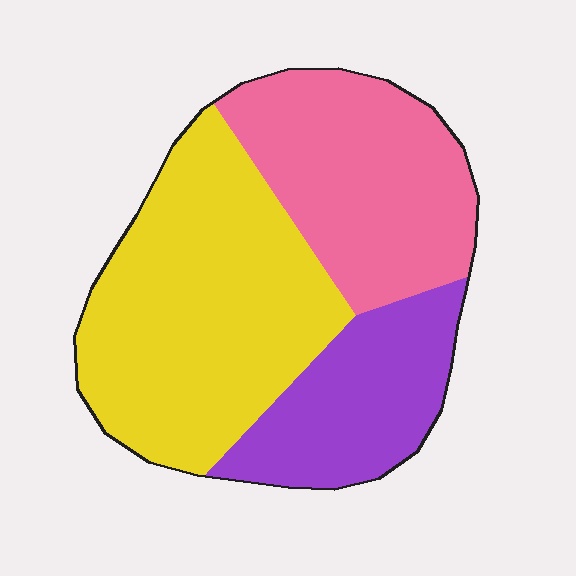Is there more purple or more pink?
Pink.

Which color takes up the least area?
Purple, at roughly 20%.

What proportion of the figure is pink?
Pink covers 32% of the figure.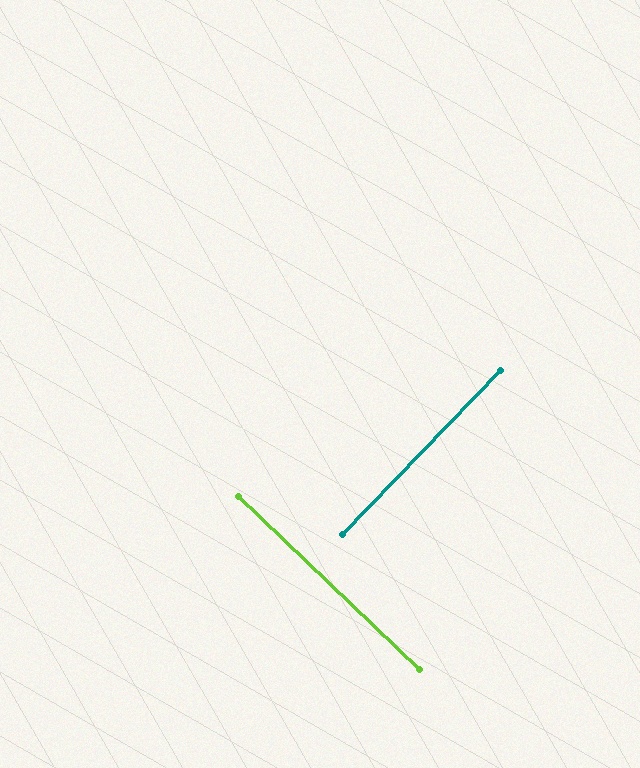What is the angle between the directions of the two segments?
Approximately 90 degrees.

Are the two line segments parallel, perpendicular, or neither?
Perpendicular — they meet at approximately 90°.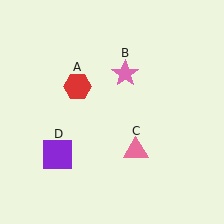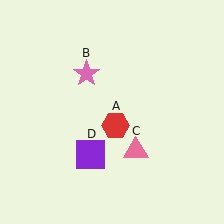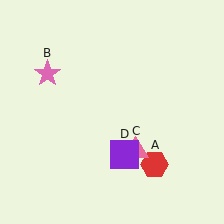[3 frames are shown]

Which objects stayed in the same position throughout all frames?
Pink triangle (object C) remained stationary.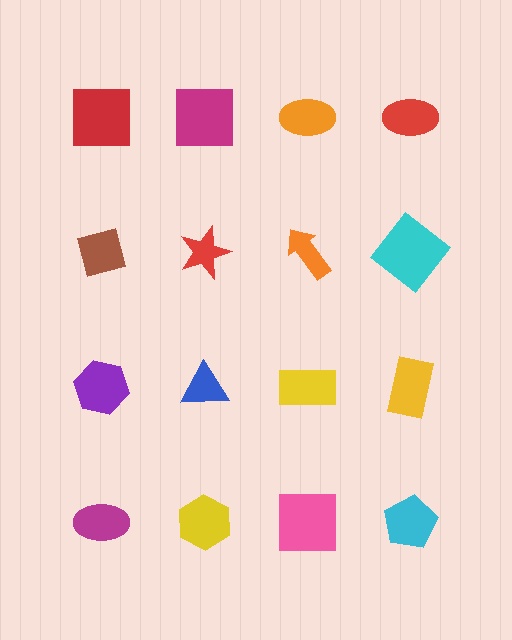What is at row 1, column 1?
A red square.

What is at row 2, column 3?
An orange arrow.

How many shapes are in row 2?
4 shapes.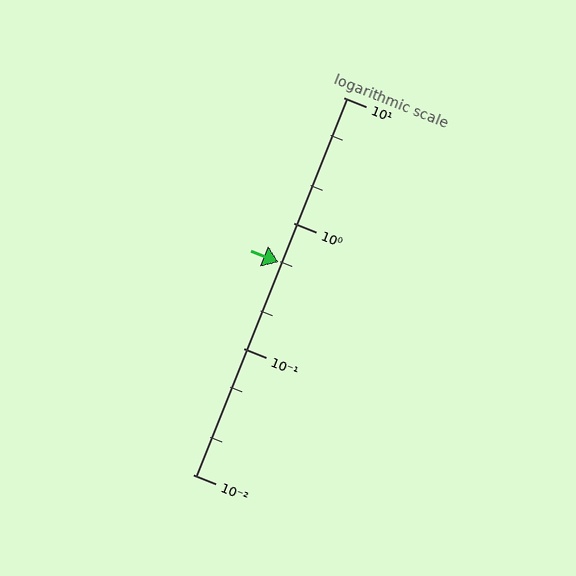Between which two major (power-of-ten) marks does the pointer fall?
The pointer is between 0.1 and 1.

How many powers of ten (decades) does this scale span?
The scale spans 3 decades, from 0.01 to 10.